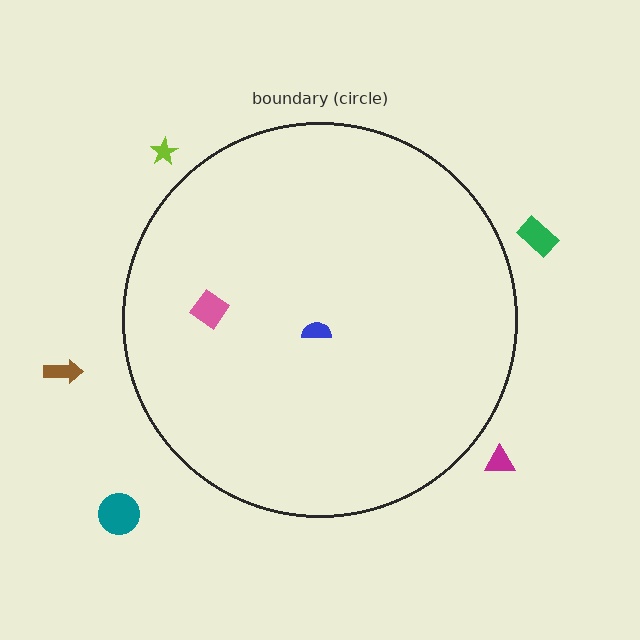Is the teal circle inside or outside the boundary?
Outside.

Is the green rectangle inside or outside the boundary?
Outside.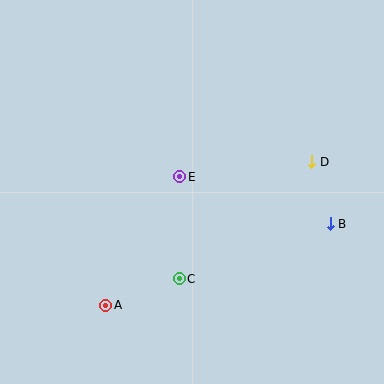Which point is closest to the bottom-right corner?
Point B is closest to the bottom-right corner.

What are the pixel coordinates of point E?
Point E is at (180, 177).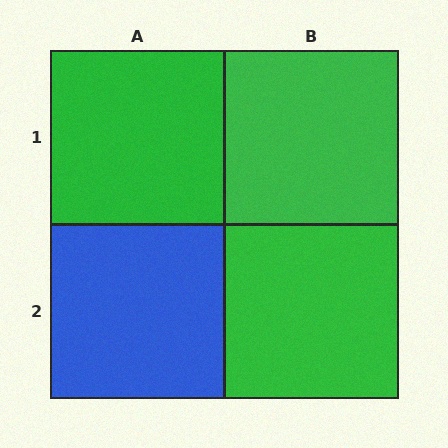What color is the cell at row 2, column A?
Blue.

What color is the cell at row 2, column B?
Green.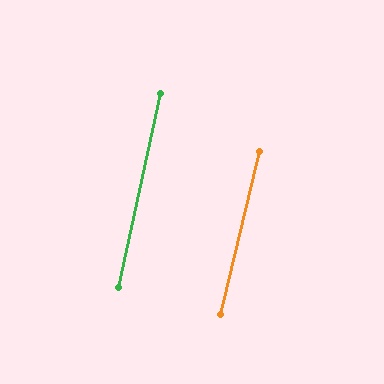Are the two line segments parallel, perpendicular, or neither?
Parallel — their directions differ by only 1.4°.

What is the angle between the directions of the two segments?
Approximately 1 degree.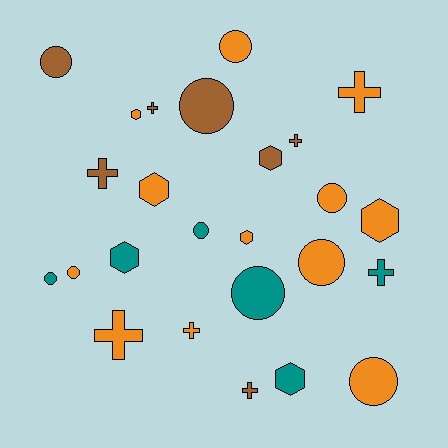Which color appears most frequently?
Orange, with 12 objects.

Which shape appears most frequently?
Circle, with 10 objects.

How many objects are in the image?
There are 25 objects.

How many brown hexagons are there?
There is 1 brown hexagon.